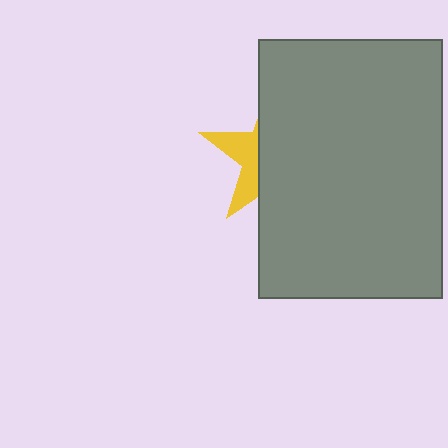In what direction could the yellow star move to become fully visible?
The yellow star could move left. That would shift it out from behind the gray rectangle entirely.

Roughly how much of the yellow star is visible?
A small part of it is visible (roughly 31%).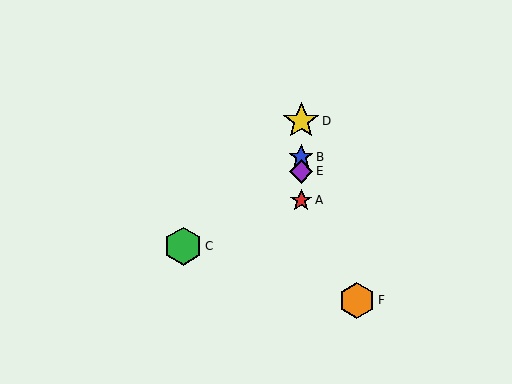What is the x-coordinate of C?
Object C is at x≈183.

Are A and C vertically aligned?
No, A is at x≈301 and C is at x≈183.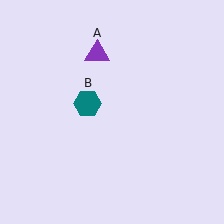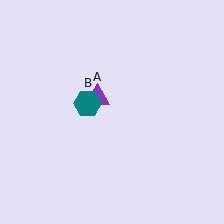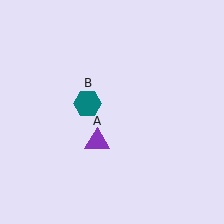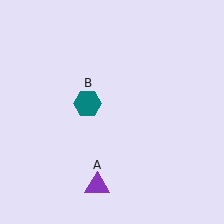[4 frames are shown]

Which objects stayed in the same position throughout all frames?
Teal hexagon (object B) remained stationary.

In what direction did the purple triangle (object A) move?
The purple triangle (object A) moved down.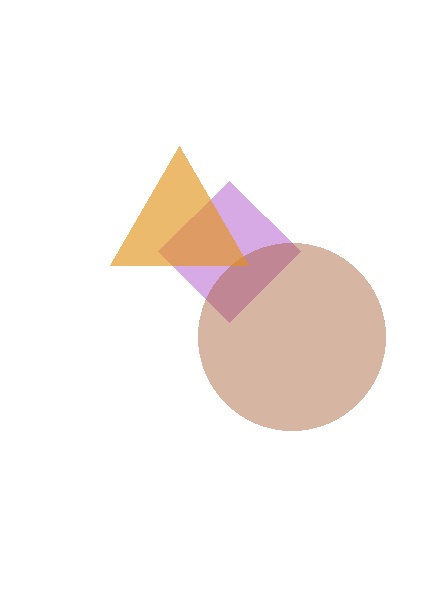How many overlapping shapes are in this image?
There are 3 overlapping shapes in the image.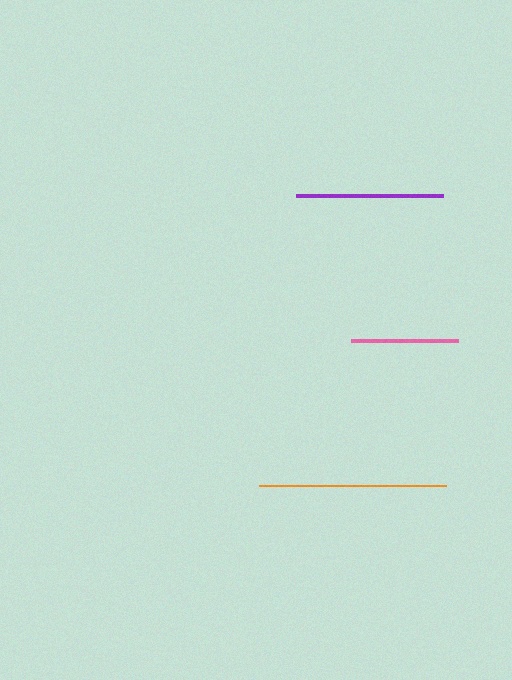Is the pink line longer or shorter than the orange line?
The orange line is longer than the pink line.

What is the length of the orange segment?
The orange segment is approximately 187 pixels long.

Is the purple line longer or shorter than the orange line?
The orange line is longer than the purple line.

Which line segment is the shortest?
The pink line is the shortest at approximately 108 pixels.